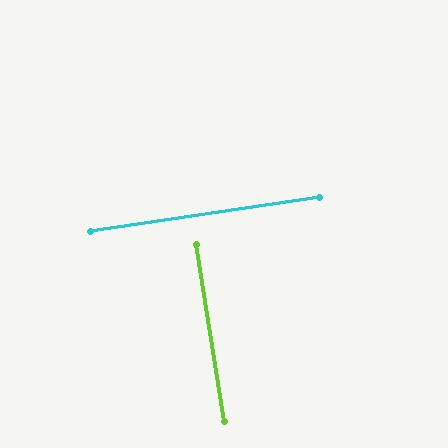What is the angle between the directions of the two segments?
Approximately 89 degrees.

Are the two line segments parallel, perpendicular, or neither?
Perpendicular — they meet at approximately 89°.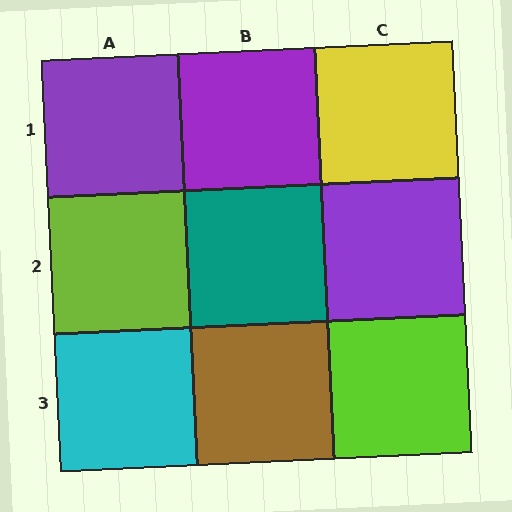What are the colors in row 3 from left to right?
Cyan, brown, lime.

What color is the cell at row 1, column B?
Purple.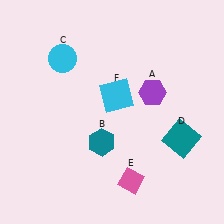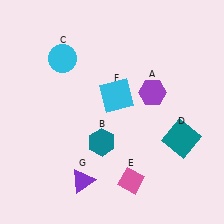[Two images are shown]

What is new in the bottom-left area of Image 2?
A purple triangle (G) was added in the bottom-left area of Image 2.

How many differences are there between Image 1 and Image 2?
There is 1 difference between the two images.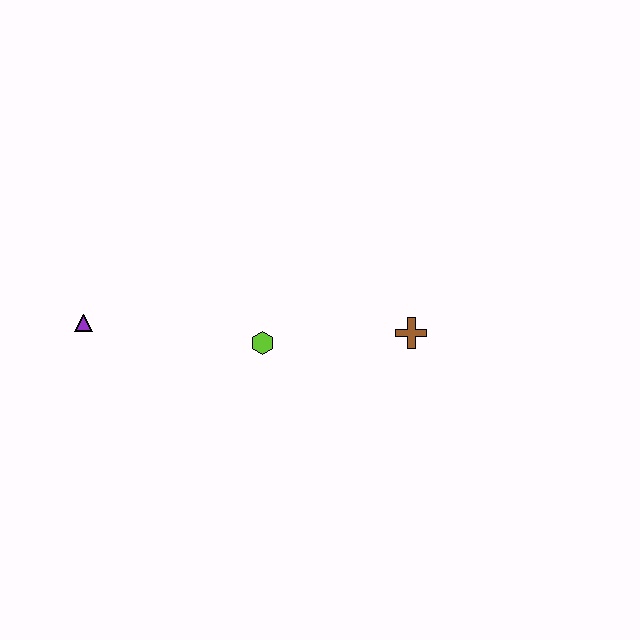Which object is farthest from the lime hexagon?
The purple triangle is farthest from the lime hexagon.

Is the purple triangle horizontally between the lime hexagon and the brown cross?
No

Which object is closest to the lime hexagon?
The brown cross is closest to the lime hexagon.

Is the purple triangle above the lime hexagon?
Yes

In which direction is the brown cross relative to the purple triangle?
The brown cross is to the right of the purple triangle.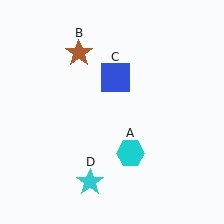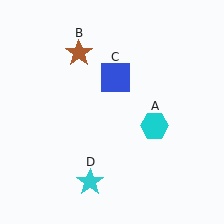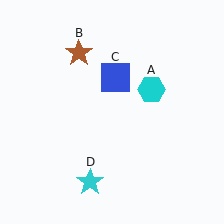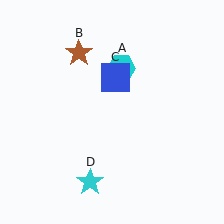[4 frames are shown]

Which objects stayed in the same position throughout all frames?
Brown star (object B) and blue square (object C) and cyan star (object D) remained stationary.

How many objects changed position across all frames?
1 object changed position: cyan hexagon (object A).